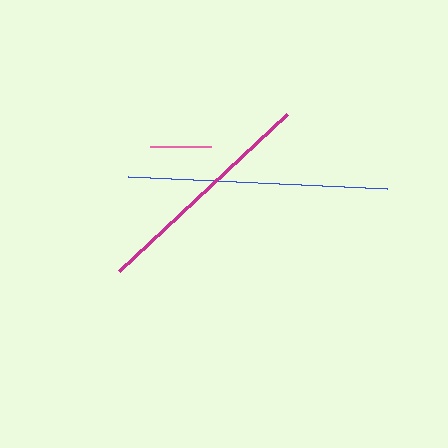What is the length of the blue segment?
The blue segment is approximately 259 pixels long.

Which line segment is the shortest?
The pink line is the shortest at approximately 61 pixels.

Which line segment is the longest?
The blue line is the longest at approximately 259 pixels.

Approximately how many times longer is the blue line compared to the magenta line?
The blue line is approximately 1.1 times the length of the magenta line.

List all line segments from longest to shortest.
From longest to shortest: blue, magenta, pink.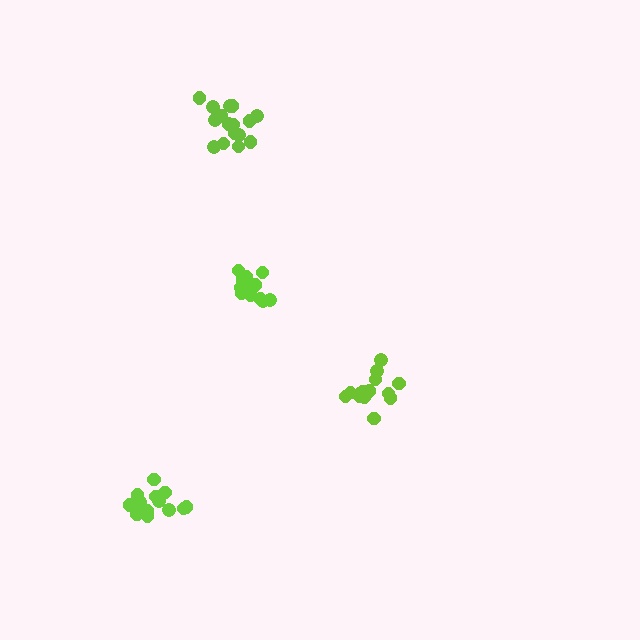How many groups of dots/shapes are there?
There are 4 groups.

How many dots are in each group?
Group 1: 15 dots, Group 2: 14 dots, Group 3: 14 dots, Group 4: 16 dots (59 total).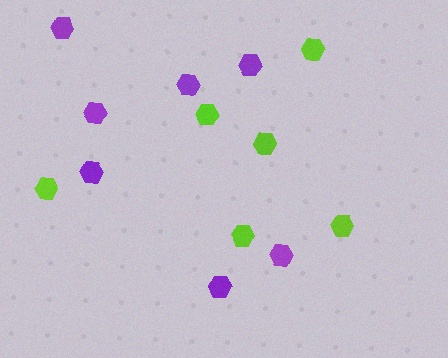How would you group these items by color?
There are 2 groups: one group of purple hexagons (7) and one group of lime hexagons (6).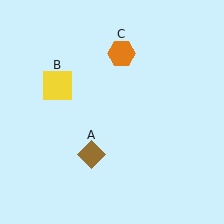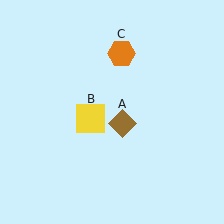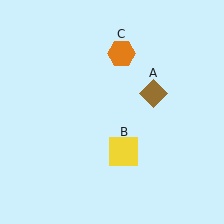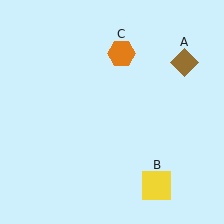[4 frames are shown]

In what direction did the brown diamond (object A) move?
The brown diamond (object A) moved up and to the right.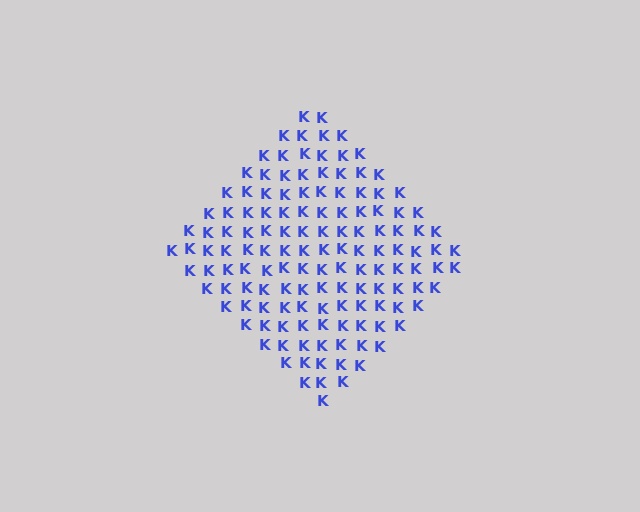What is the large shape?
The large shape is a diamond.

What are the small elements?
The small elements are letter K's.